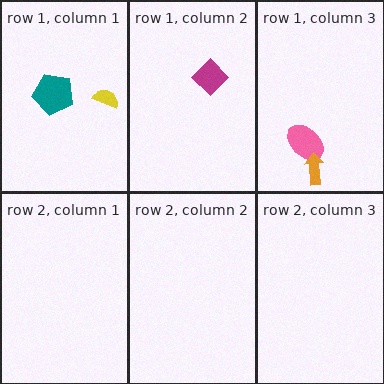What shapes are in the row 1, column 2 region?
The magenta diamond.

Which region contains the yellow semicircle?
The row 1, column 1 region.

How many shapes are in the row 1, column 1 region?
2.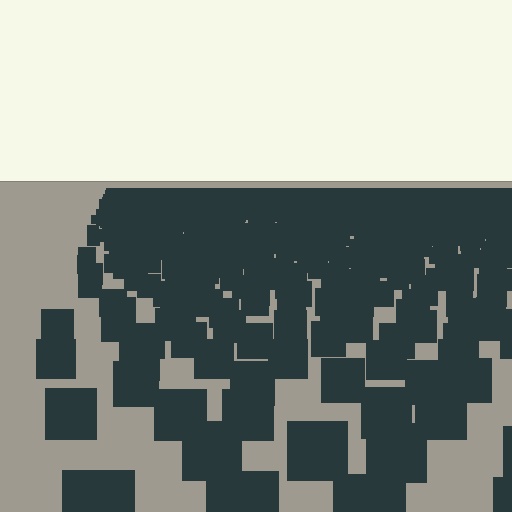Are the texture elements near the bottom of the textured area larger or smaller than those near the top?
Larger. Near the bottom, elements are closer to the viewer and appear at a bigger on-screen size.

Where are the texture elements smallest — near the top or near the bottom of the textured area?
Near the top.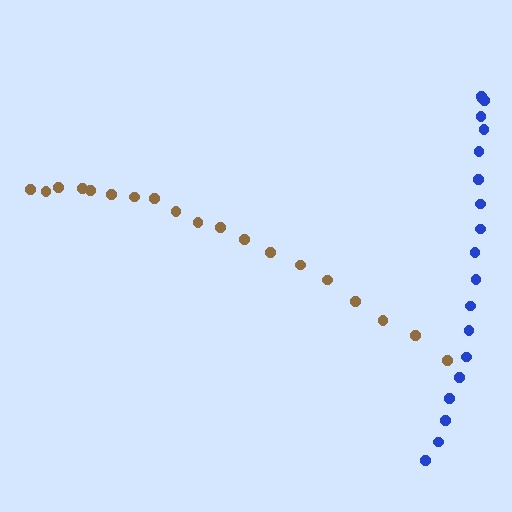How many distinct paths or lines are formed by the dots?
There are 2 distinct paths.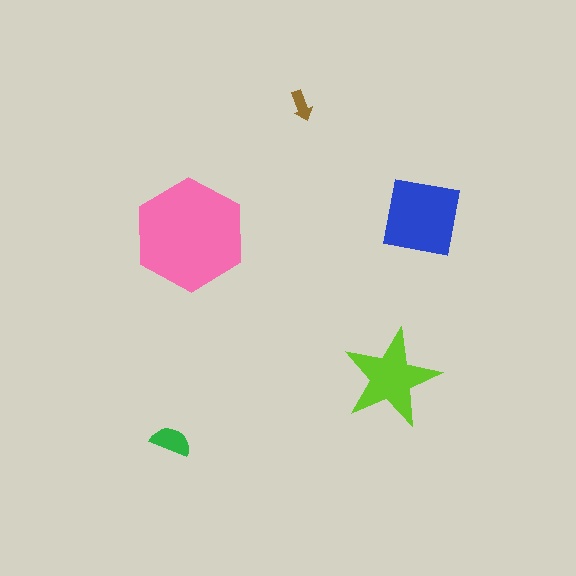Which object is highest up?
The brown arrow is topmost.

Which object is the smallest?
The brown arrow.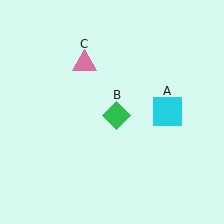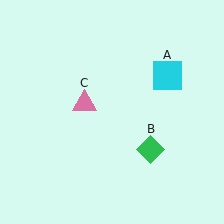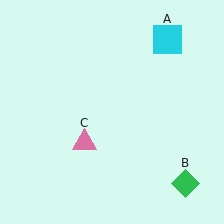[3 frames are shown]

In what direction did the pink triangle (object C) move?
The pink triangle (object C) moved down.